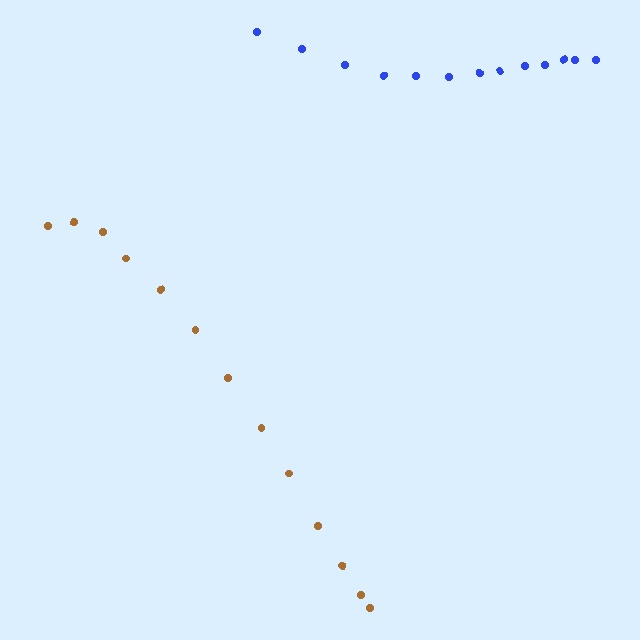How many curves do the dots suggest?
There are 2 distinct paths.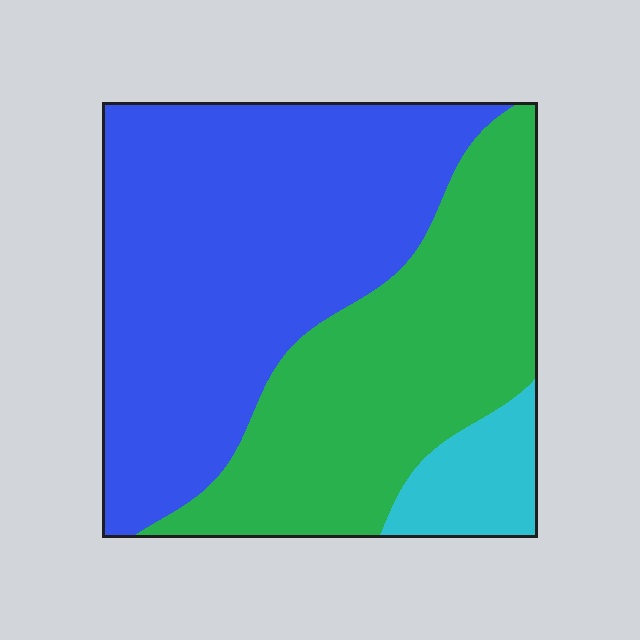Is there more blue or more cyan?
Blue.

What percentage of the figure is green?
Green takes up about three eighths (3/8) of the figure.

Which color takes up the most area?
Blue, at roughly 55%.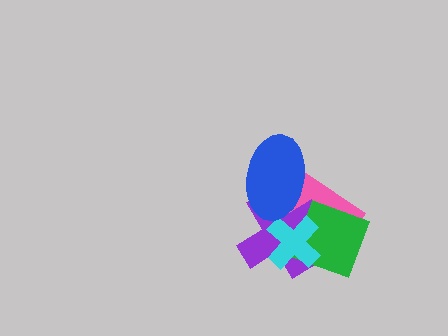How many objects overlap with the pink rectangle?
4 objects overlap with the pink rectangle.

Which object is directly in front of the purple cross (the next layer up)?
The green diamond is directly in front of the purple cross.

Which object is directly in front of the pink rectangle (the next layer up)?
The purple cross is directly in front of the pink rectangle.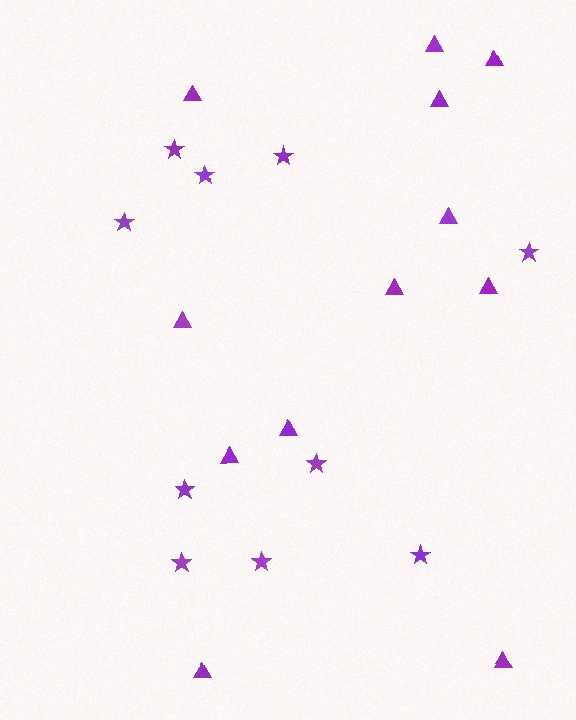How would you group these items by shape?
There are 2 groups: one group of triangles (12) and one group of stars (10).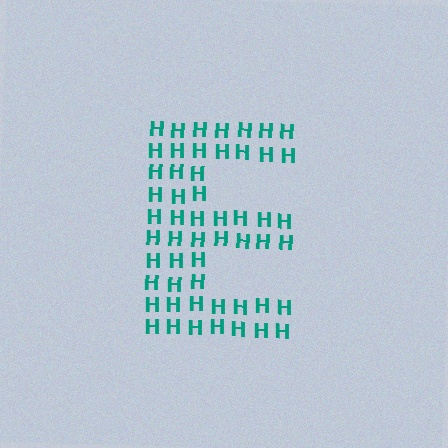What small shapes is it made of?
It is made of small letter H's.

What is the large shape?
The large shape is the letter E.